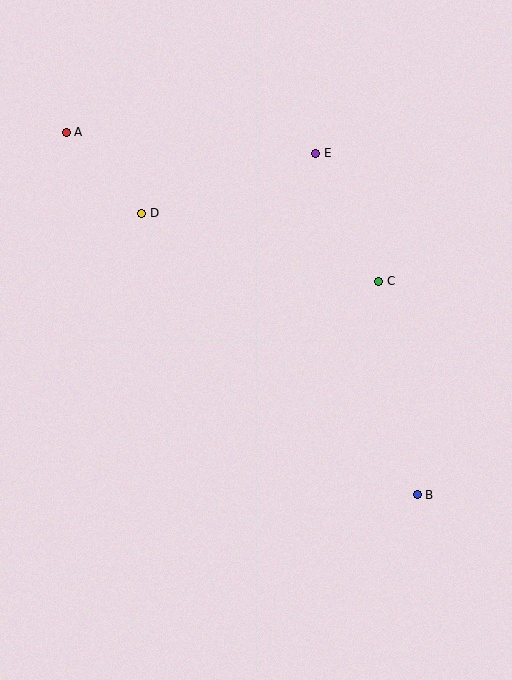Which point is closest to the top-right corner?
Point E is closest to the top-right corner.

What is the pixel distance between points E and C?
The distance between E and C is 142 pixels.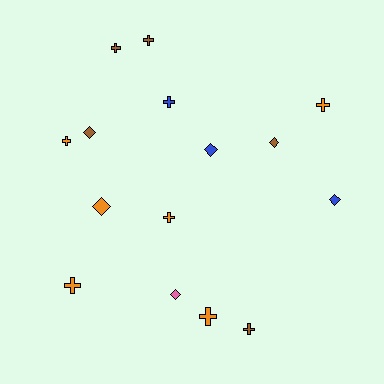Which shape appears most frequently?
Cross, with 9 objects.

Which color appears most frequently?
Orange, with 6 objects.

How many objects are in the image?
There are 15 objects.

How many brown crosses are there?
There are 3 brown crosses.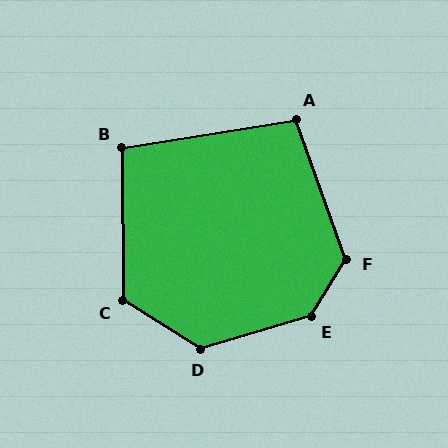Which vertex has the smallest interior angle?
B, at approximately 99 degrees.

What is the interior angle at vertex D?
Approximately 132 degrees (obtuse).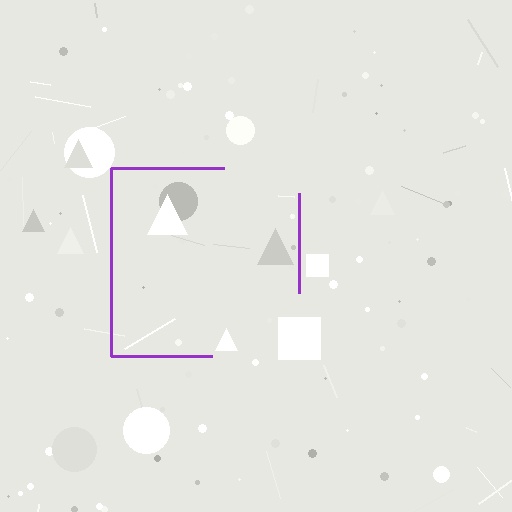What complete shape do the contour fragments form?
The contour fragments form a square.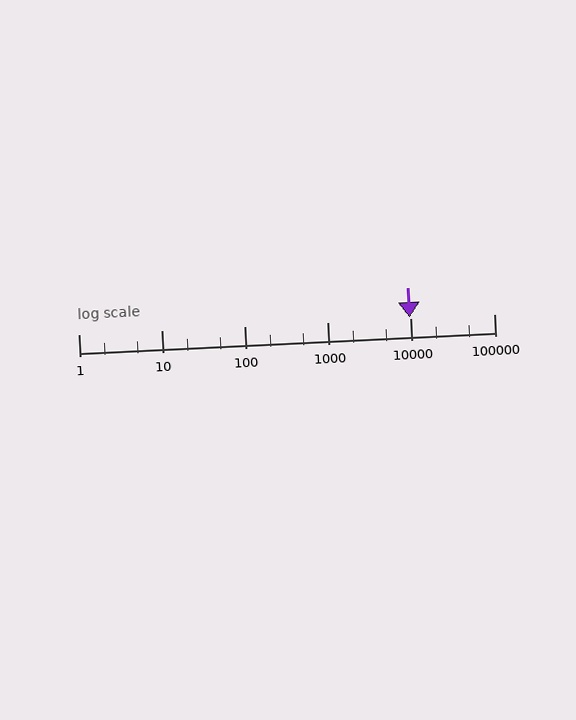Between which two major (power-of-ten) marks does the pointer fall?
The pointer is between 1000 and 10000.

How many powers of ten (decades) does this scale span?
The scale spans 5 decades, from 1 to 100000.